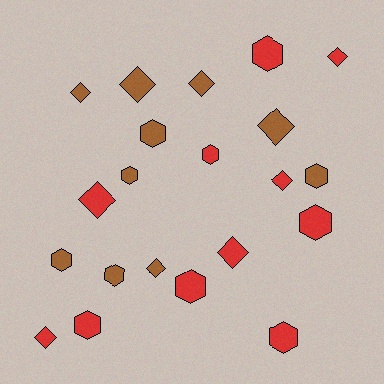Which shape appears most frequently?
Hexagon, with 11 objects.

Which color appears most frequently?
Red, with 11 objects.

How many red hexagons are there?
There are 6 red hexagons.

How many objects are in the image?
There are 21 objects.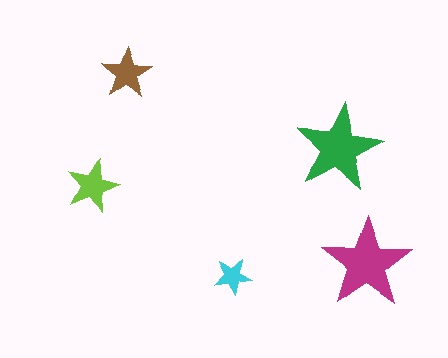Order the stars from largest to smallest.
the magenta one, the green one, the lime one, the brown one, the cyan one.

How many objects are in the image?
There are 5 objects in the image.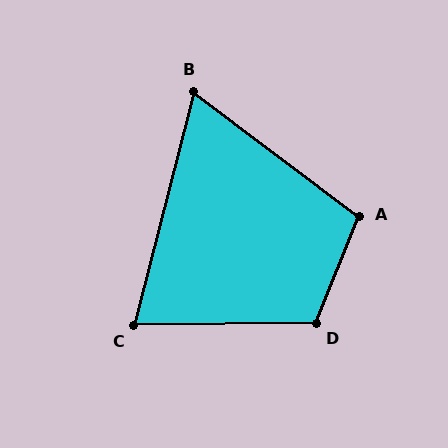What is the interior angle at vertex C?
Approximately 75 degrees (acute).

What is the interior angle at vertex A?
Approximately 105 degrees (obtuse).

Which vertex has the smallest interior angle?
B, at approximately 67 degrees.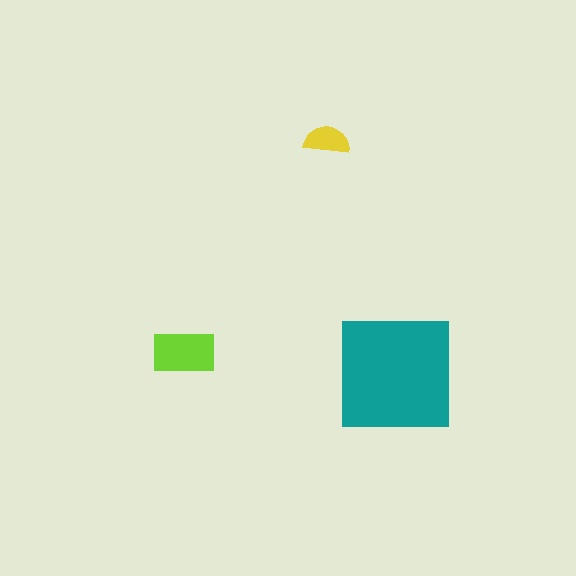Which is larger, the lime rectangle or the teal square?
The teal square.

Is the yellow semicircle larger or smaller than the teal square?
Smaller.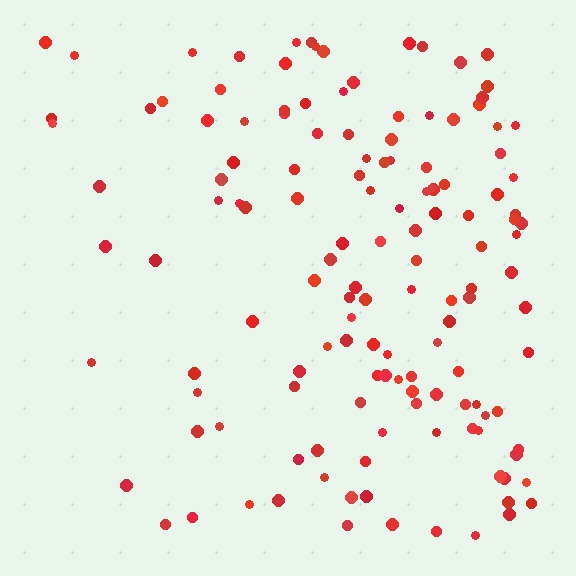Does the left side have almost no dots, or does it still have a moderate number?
Still a moderate number, just noticeably fewer than the right.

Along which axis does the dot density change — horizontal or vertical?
Horizontal.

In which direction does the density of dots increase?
From left to right, with the right side densest.